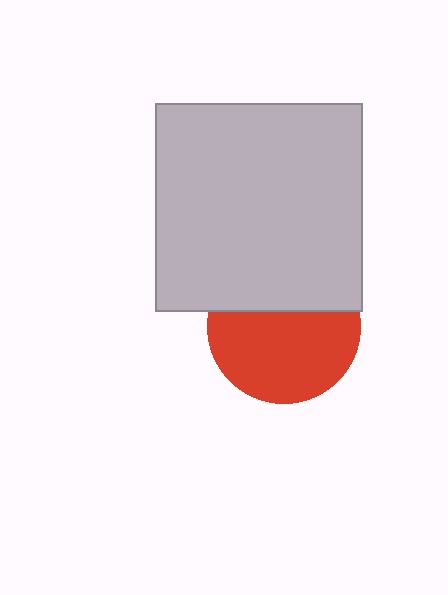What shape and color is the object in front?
The object in front is a light gray square.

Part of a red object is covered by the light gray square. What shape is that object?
It is a circle.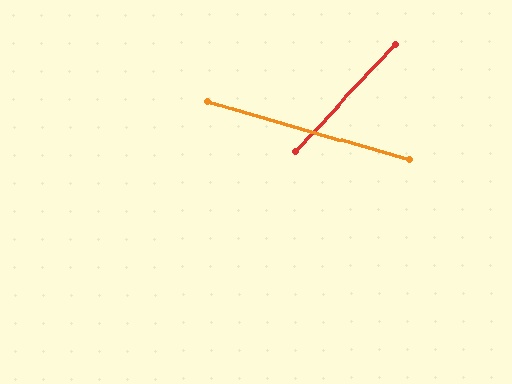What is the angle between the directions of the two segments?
Approximately 62 degrees.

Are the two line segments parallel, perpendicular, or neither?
Neither parallel nor perpendicular — they differ by about 62°.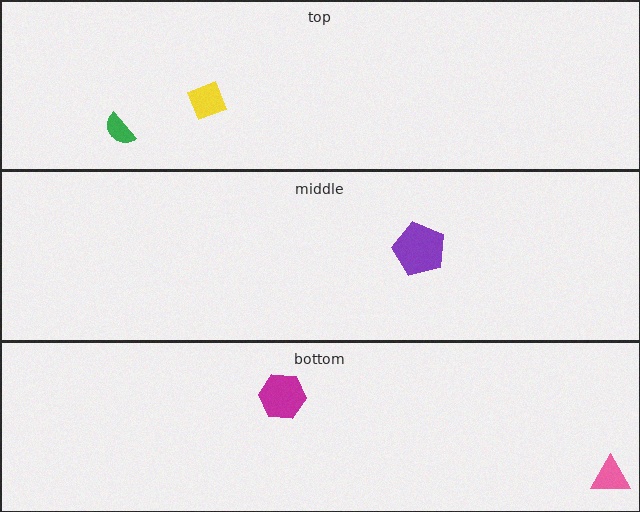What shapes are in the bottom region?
The pink triangle, the magenta hexagon.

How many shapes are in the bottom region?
2.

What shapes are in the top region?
The yellow diamond, the green semicircle.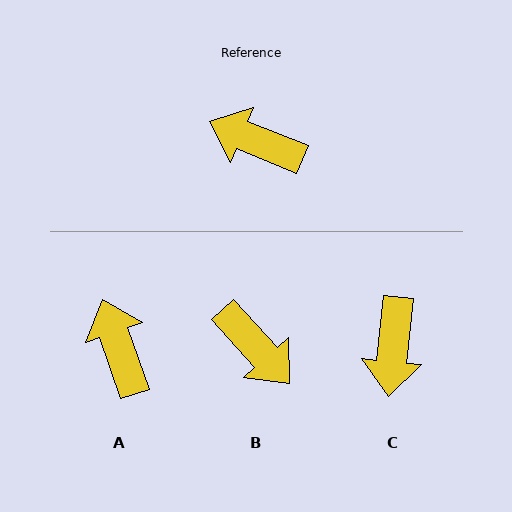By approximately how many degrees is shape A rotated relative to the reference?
Approximately 49 degrees clockwise.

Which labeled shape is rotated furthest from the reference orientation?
B, about 154 degrees away.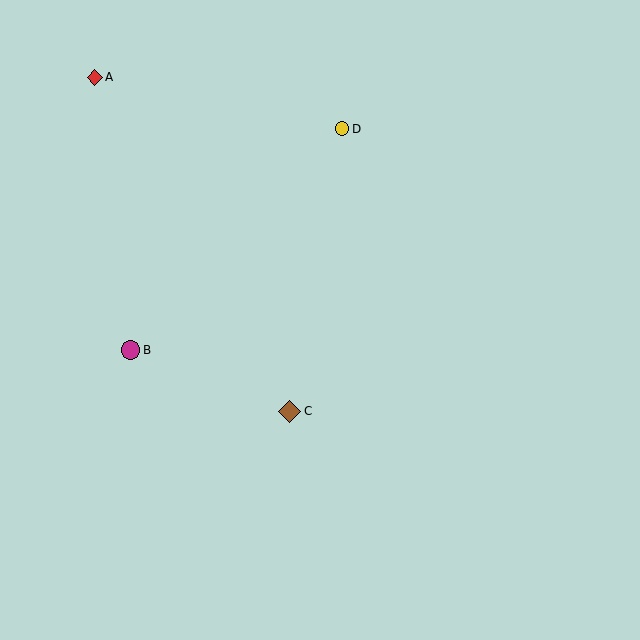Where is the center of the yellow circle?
The center of the yellow circle is at (342, 129).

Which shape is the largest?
The brown diamond (labeled C) is the largest.